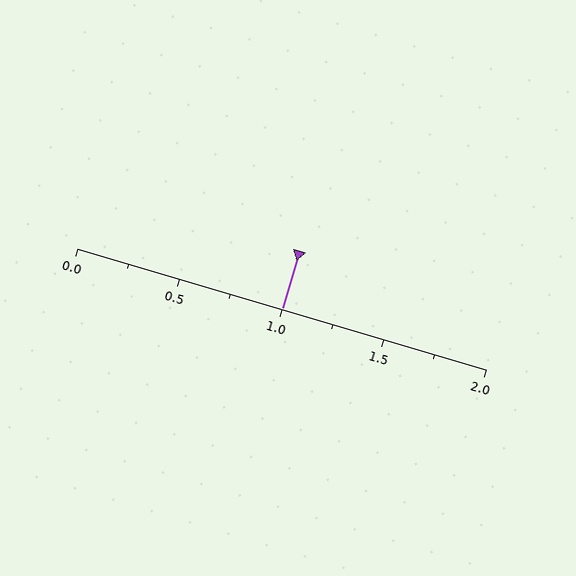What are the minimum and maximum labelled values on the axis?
The axis runs from 0.0 to 2.0.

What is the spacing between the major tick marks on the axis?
The major ticks are spaced 0.5 apart.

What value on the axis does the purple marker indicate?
The marker indicates approximately 1.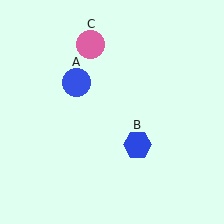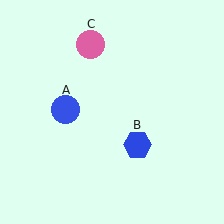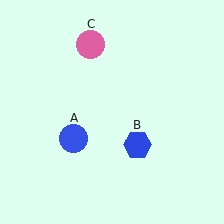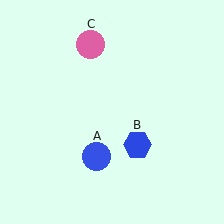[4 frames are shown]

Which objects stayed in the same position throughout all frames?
Blue hexagon (object B) and pink circle (object C) remained stationary.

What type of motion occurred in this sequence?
The blue circle (object A) rotated counterclockwise around the center of the scene.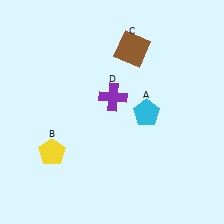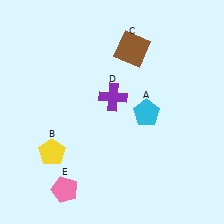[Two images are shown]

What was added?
A pink pentagon (E) was added in Image 2.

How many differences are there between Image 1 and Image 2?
There is 1 difference between the two images.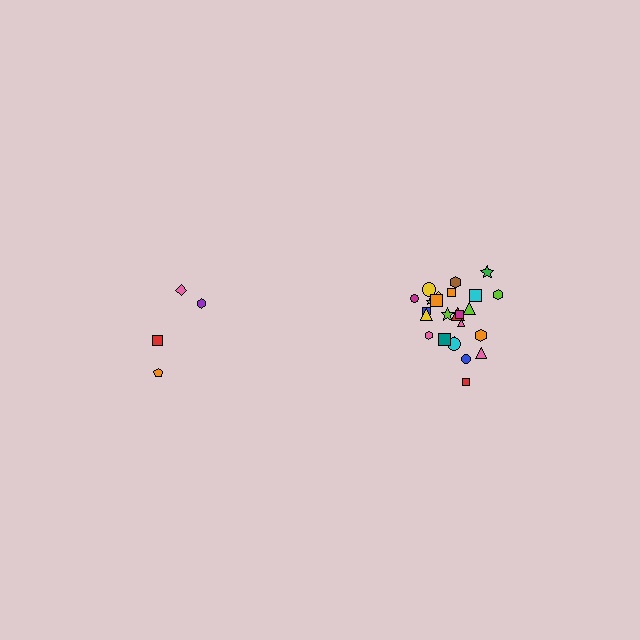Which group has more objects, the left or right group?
The right group.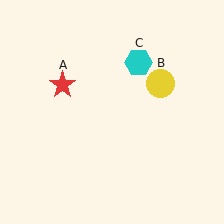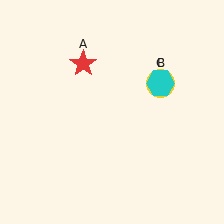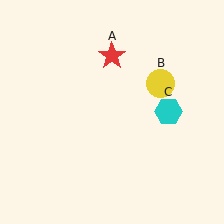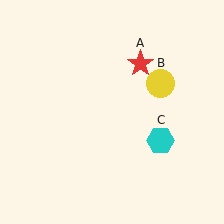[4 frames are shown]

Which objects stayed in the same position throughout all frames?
Yellow circle (object B) remained stationary.